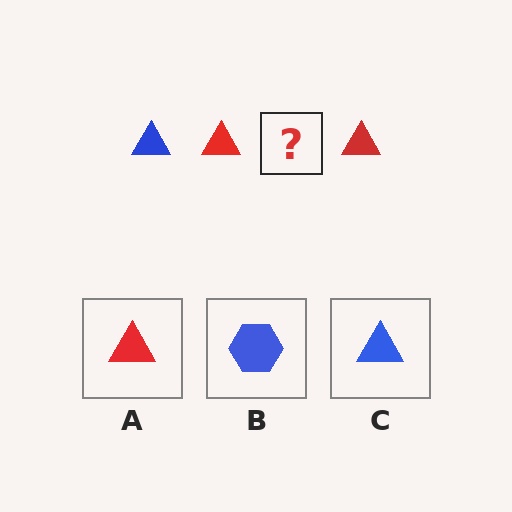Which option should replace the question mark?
Option C.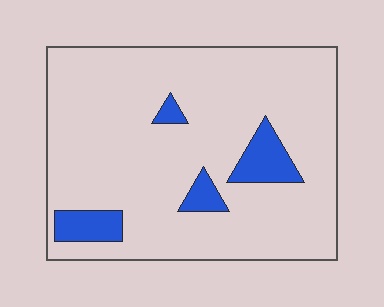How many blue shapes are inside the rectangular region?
4.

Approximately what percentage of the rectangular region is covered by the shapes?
Approximately 10%.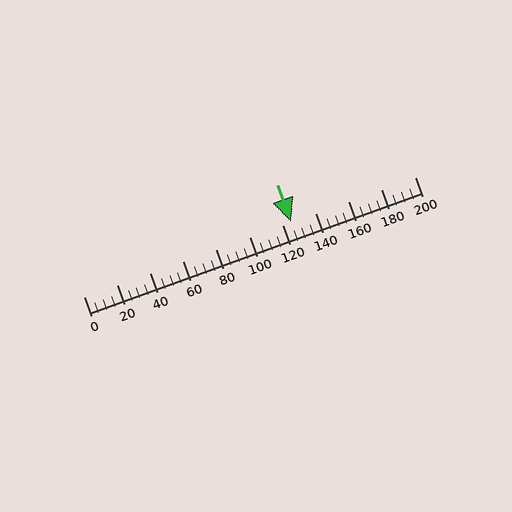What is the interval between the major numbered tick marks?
The major tick marks are spaced 20 units apart.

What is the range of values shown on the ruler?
The ruler shows values from 0 to 200.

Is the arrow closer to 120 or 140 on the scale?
The arrow is closer to 120.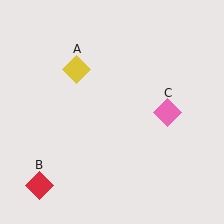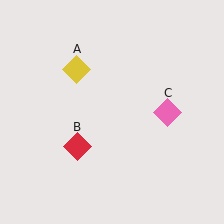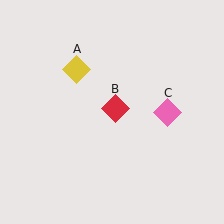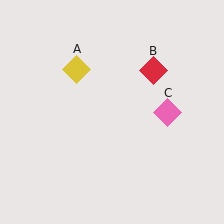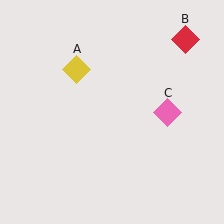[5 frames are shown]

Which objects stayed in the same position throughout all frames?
Yellow diamond (object A) and pink diamond (object C) remained stationary.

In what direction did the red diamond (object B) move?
The red diamond (object B) moved up and to the right.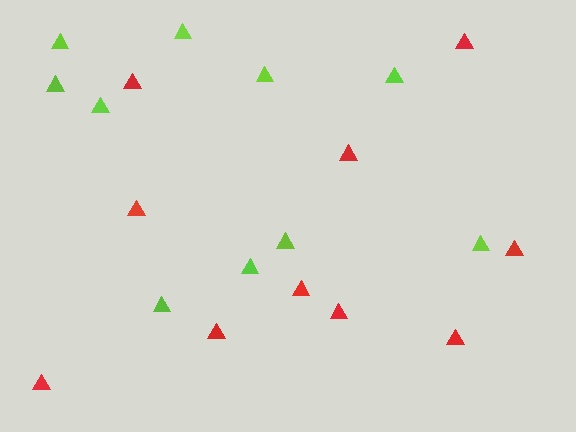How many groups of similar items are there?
There are 2 groups: one group of red triangles (10) and one group of lime triangles (10).